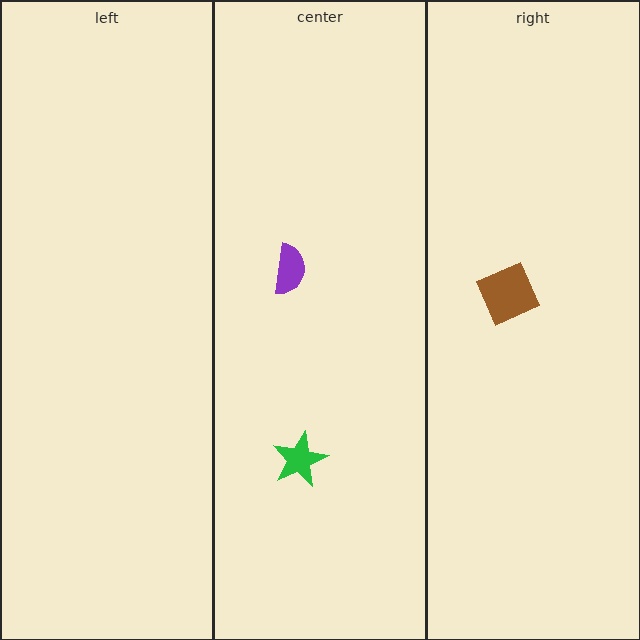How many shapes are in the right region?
1.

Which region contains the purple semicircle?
The center region.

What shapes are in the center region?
The purple semicircle, the green star.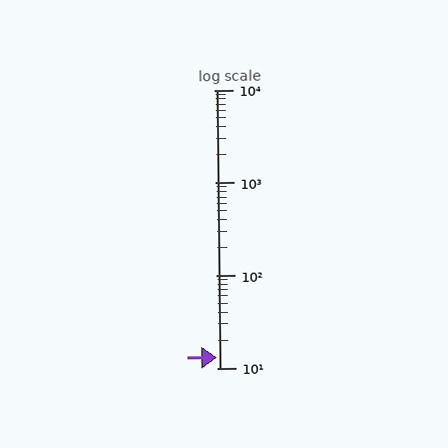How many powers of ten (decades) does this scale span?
The scale spans 3 decades, from 10 to 10000.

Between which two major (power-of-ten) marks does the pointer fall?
The pointer is between 10 and 100.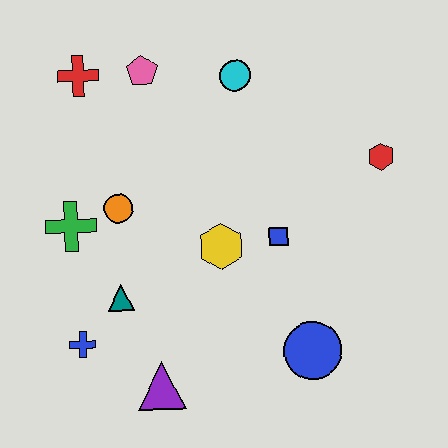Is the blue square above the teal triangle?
Yes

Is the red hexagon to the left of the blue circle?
No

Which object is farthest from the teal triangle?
The red hexagon is farthest from the teal triangle.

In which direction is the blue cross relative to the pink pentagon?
The blue cross is below the pink pentagon.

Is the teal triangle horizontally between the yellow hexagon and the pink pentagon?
No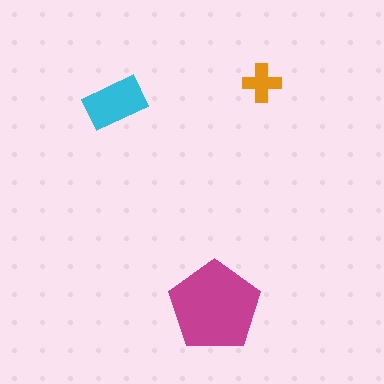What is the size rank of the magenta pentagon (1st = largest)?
1st.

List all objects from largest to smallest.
The magenta pentagon, the cyan rectangle, the orange cross.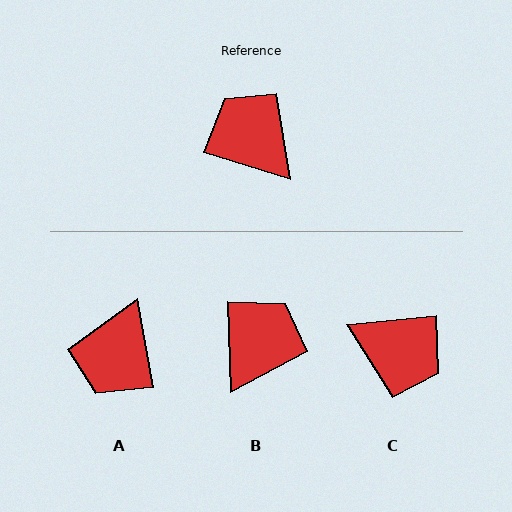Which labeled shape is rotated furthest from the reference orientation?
C, about 157 degrees away.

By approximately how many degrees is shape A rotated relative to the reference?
Approximately 117 degrees counter-clockwise.